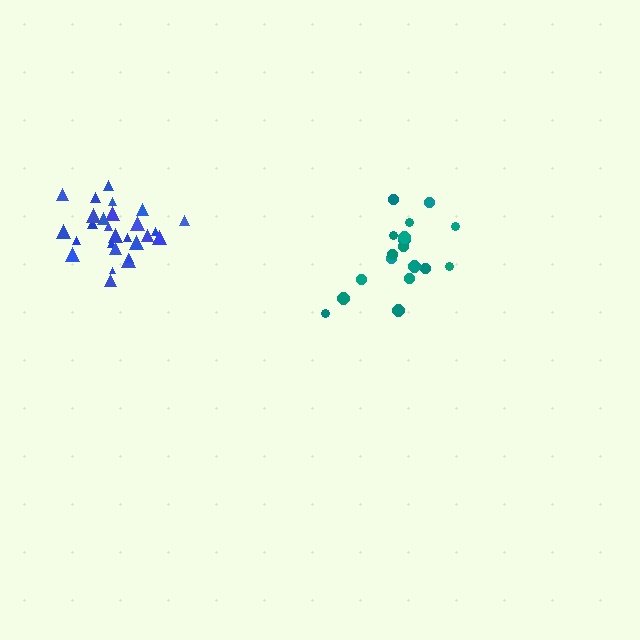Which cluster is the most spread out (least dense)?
Teal.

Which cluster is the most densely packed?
Blue.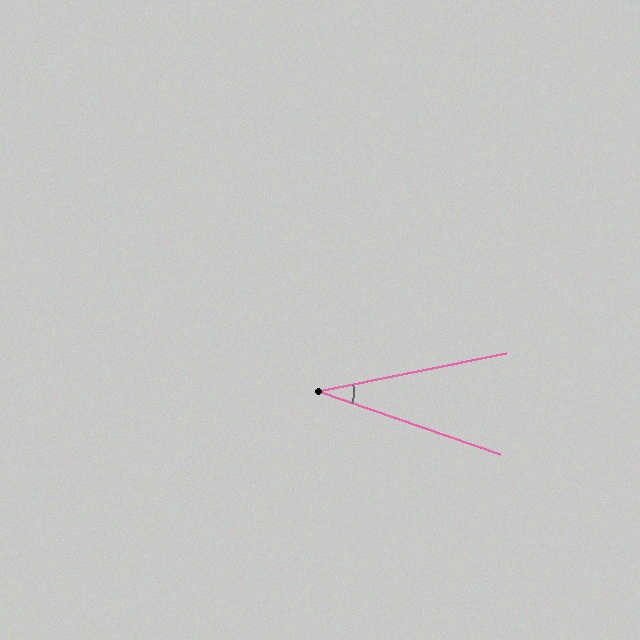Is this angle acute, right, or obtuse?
It is acute.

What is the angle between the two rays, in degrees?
Approximately 30 degrees.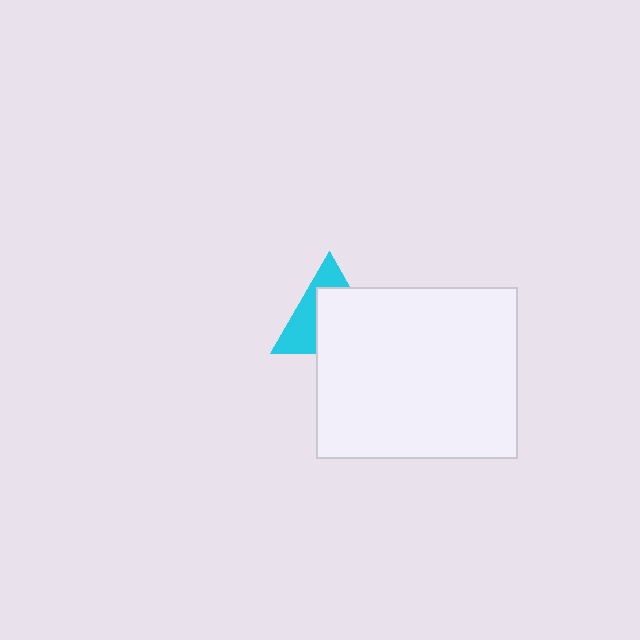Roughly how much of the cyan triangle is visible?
A small part of it is visible (roughly 42%).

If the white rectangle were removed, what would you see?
You would see the complete cyan triangle.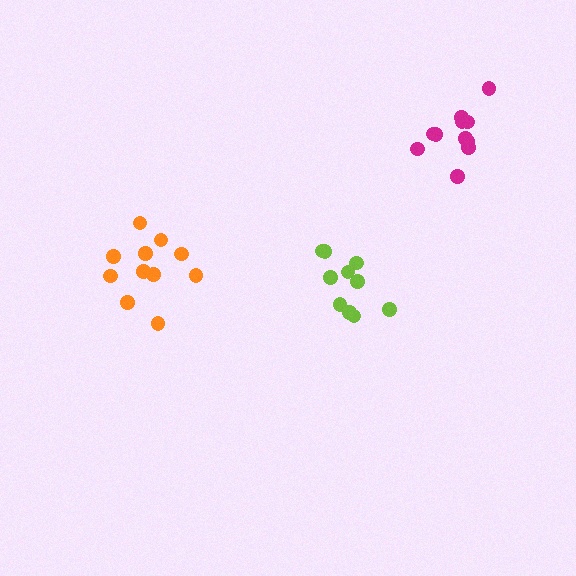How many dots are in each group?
Group 1: 11 dots, Group 2: 10 dots, Group 3: 11 dots (32 total).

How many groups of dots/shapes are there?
There are 3 groups.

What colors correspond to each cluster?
The clusters are colored: orange, lime, magenta.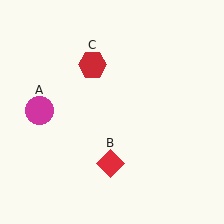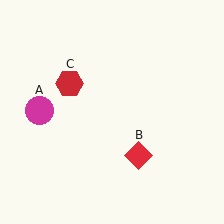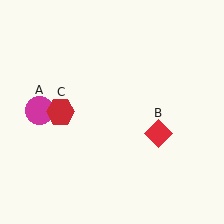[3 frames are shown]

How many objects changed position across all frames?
2 objects changed position: red diamond (object B), red hexagon (object C).